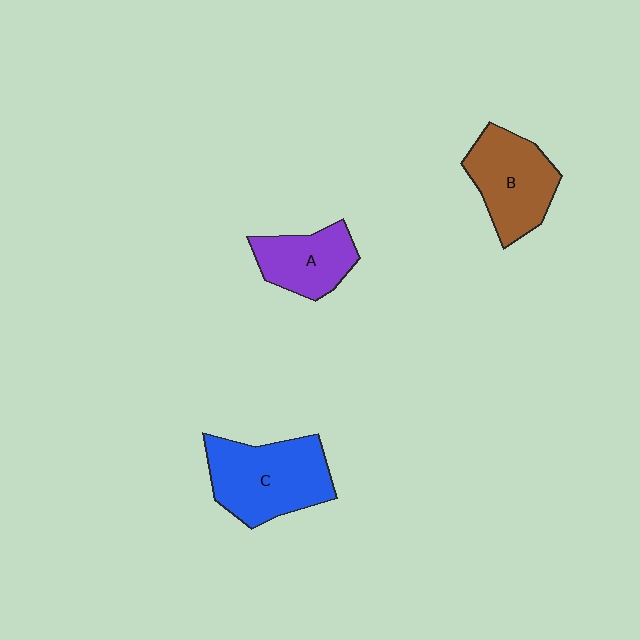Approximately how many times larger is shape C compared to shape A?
Approximately 1.6 times.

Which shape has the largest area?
Shape C (blue).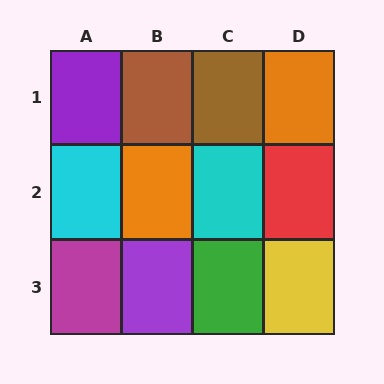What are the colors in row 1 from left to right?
Purple, brown, brown, orange.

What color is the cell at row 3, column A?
Magenta.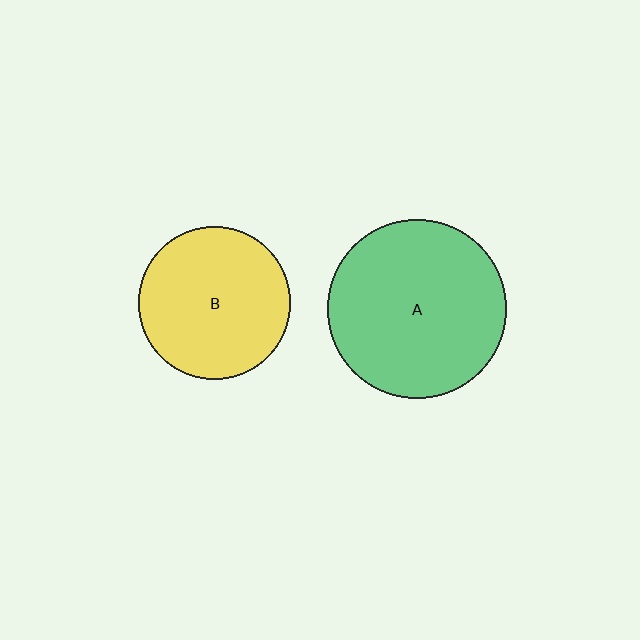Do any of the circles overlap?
No, none of the circles overlap.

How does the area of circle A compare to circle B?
Approximately 1.4 times.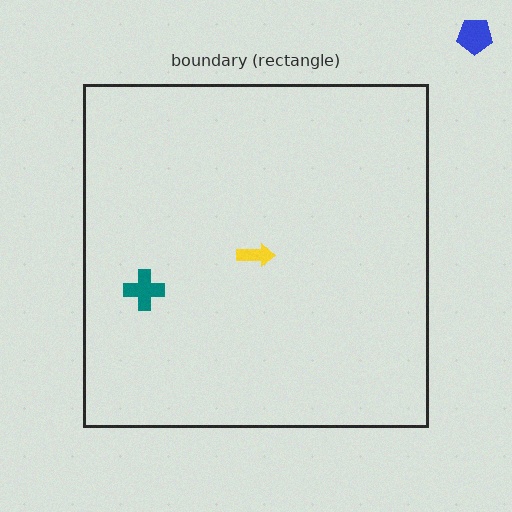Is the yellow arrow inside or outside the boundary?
Inside.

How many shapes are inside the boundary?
2 inside, 1 outside.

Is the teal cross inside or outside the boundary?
Inside.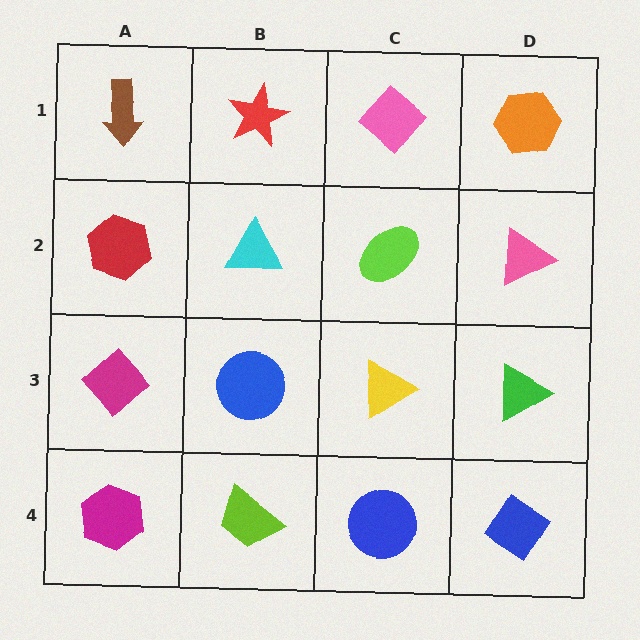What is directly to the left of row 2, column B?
A red hexagon.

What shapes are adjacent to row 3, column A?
A red hexagon (row 2, column A), a magenta hexagon (row 4, column A), a blue circle (row 3, column B).